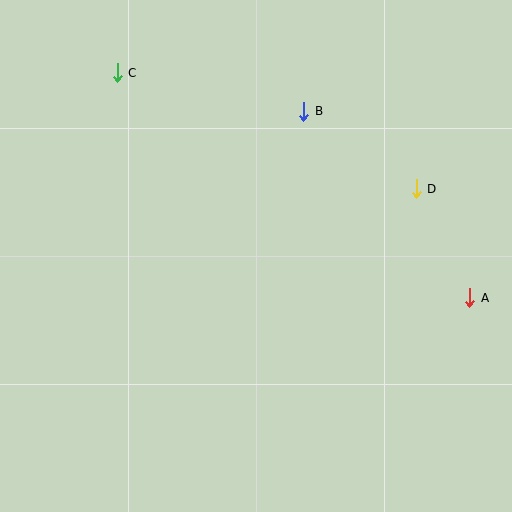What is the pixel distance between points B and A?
The distance between B and A is 250 pixels.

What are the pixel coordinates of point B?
Point B is at (304, 111).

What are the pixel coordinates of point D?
Point D is at (416, 189).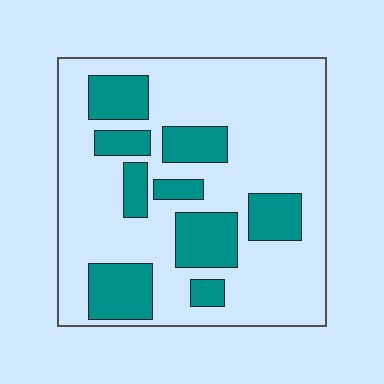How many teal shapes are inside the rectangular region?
9.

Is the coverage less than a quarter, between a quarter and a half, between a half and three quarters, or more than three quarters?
Between a quarter and a half.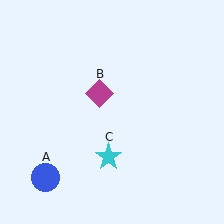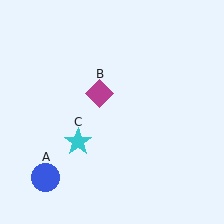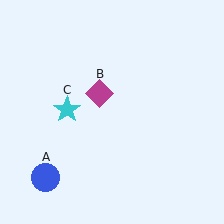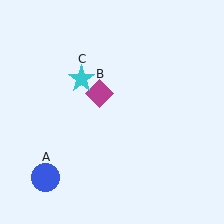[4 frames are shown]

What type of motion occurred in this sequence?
The cyan star (object C) rotated clockwise around the center of the scene.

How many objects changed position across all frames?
1 object changed position: cyan star (object C).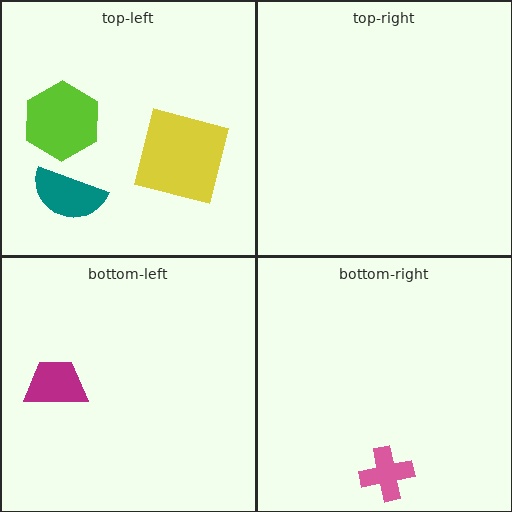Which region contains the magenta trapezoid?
The bottom-left region.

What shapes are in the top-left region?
The yellow square, the lime hexagon, the teal semicircle.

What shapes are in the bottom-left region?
The magenta trapezoid.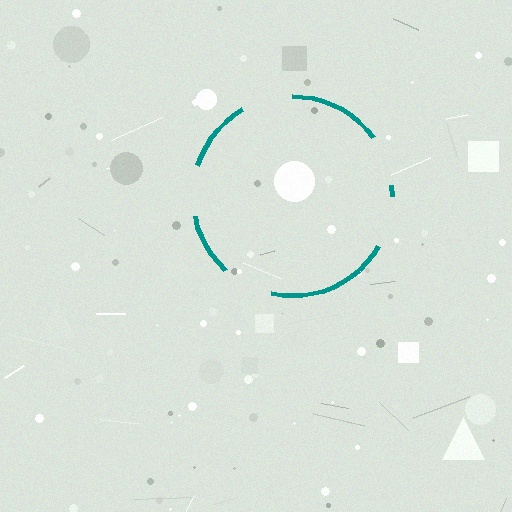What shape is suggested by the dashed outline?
The dashed outline suggests a circle.